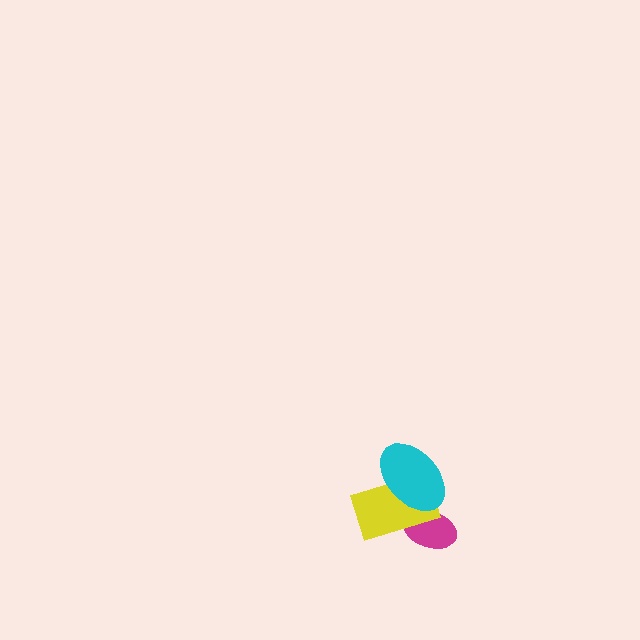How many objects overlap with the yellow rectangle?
2 objects overlap with the yellow rectangle.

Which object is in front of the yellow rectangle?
The cyan ellipse is in front of the yellow rectangle.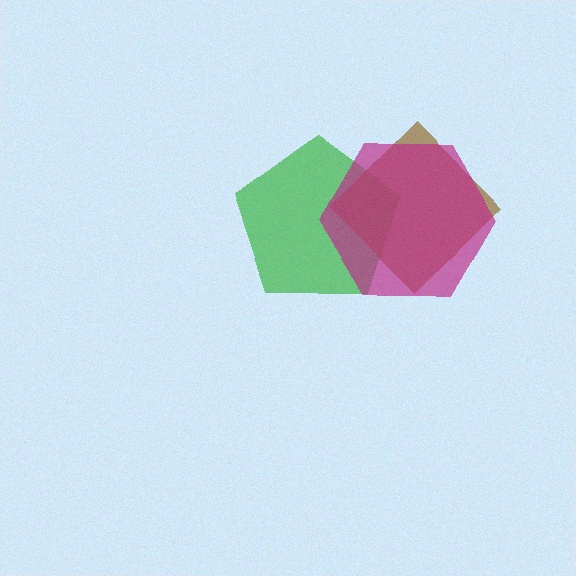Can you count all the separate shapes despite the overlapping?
Yes, there are 3 separate shapes.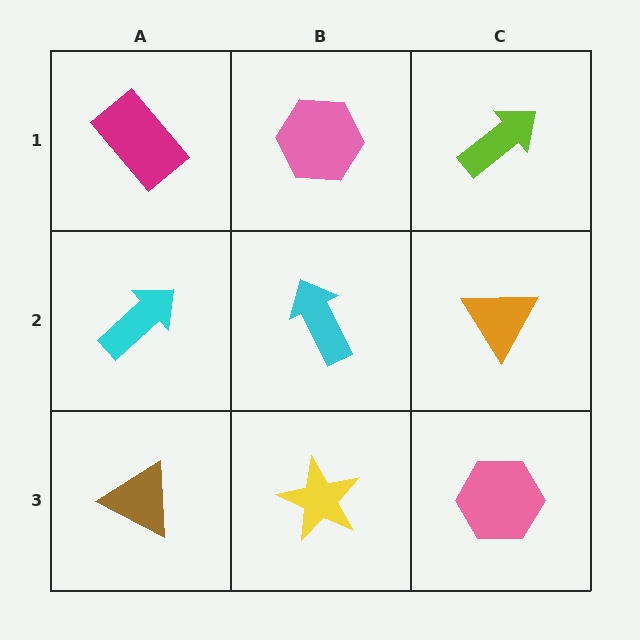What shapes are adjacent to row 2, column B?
A pink hexagon (row 1, column B), a yellow star (row 3, column B), a cyan arrow (row 2, column A), an orange triangle (row 2, column C).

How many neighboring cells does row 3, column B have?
3.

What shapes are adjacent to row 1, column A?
A cyan arrow (row 2, column A), a pink hexagon (row 1, column B).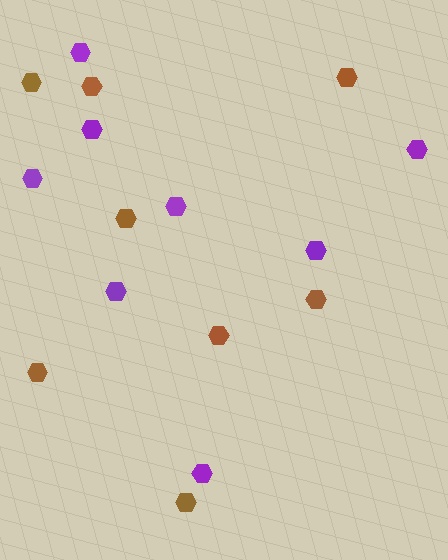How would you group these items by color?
There are 2 groups: one group of purple hexagons (8) and one group of brown hexagons (8).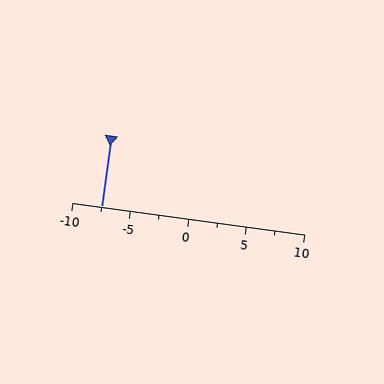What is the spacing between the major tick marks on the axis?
The major ticks are spaced 5 apart.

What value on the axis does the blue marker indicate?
The marker indicates approximately -7.5.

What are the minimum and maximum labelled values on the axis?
The axis runs from -10 to 10.